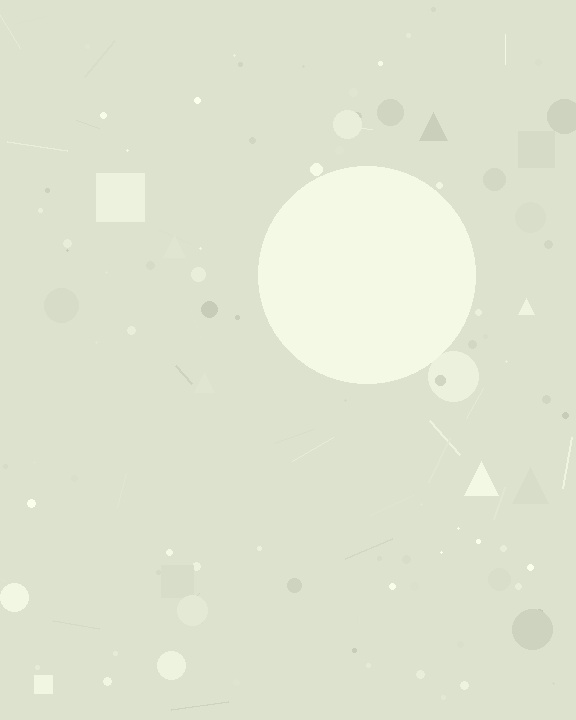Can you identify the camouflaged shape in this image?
The camouflaged shape is a circle.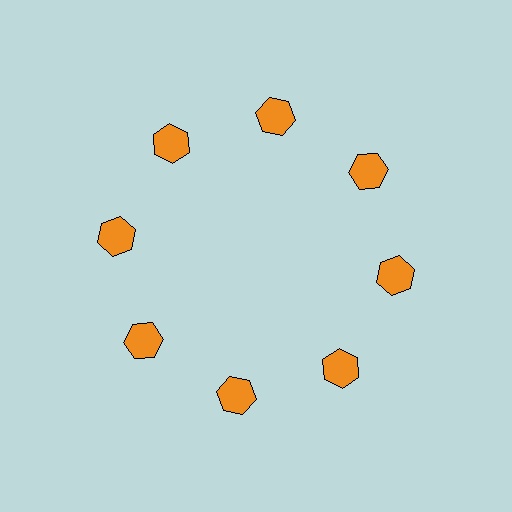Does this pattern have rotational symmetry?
Yes, this pattern has 8-fold rotational symmetry. It looks the same after rotating 45 degrees around the center.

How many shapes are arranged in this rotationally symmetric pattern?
There are 8 shapes, arranged in 8 groups of 1.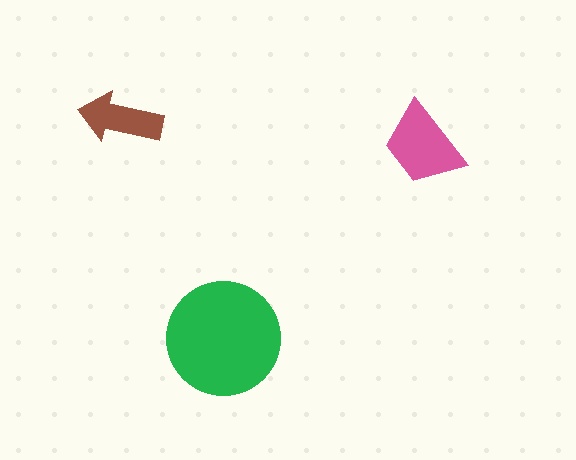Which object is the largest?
The green circle.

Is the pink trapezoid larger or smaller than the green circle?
Smaller.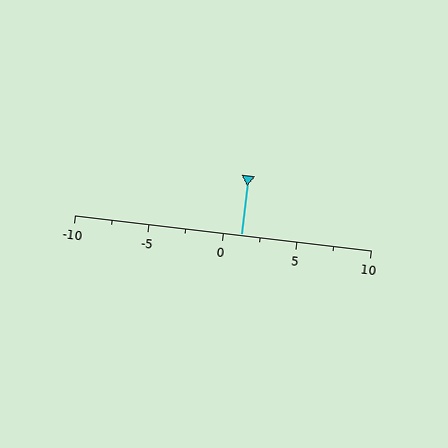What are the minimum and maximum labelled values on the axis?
The axis runs from -10 to 10.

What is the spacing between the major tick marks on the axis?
The major ticks are spaced 5 apart.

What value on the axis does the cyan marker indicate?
The marker indicates approximately 1.2.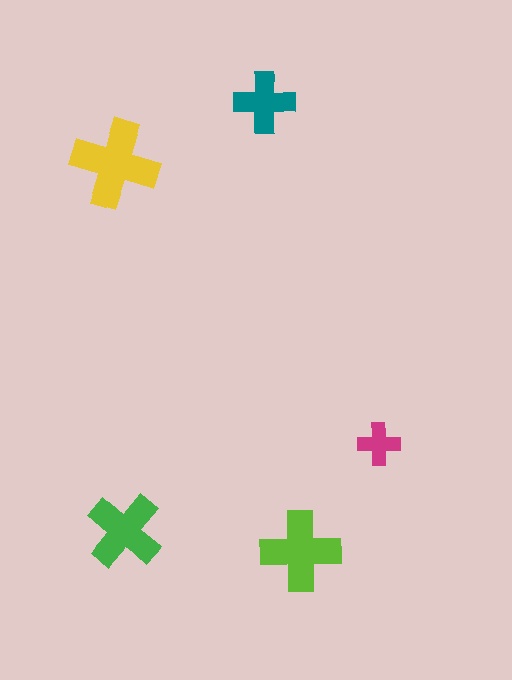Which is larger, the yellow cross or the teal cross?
The yellow one.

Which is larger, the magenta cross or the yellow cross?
The yellow one.